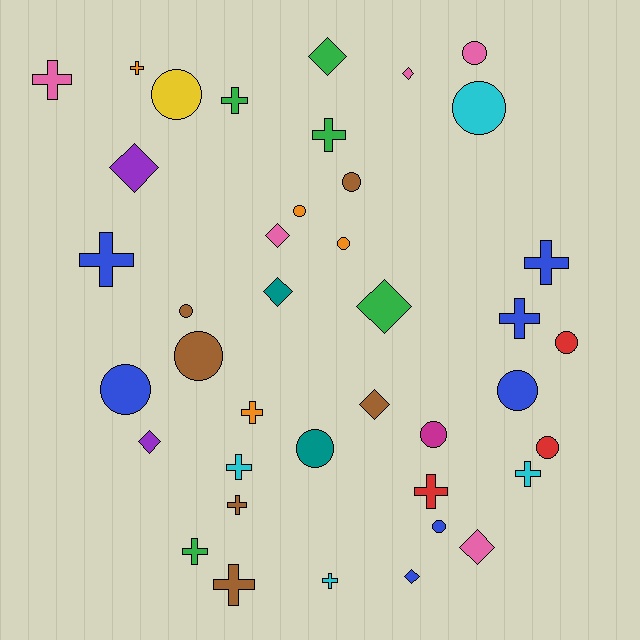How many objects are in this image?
There are 40 objects.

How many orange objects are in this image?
There are 4 orange objects.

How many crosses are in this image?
There are 15 crosses.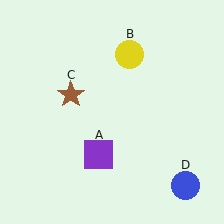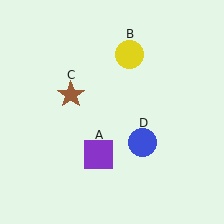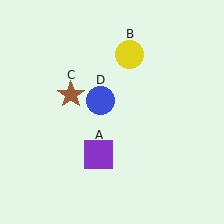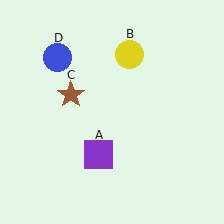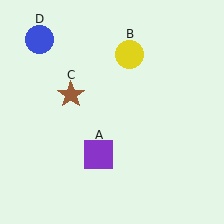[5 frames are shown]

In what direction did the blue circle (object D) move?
The blue circle (object D) moved up and to the left.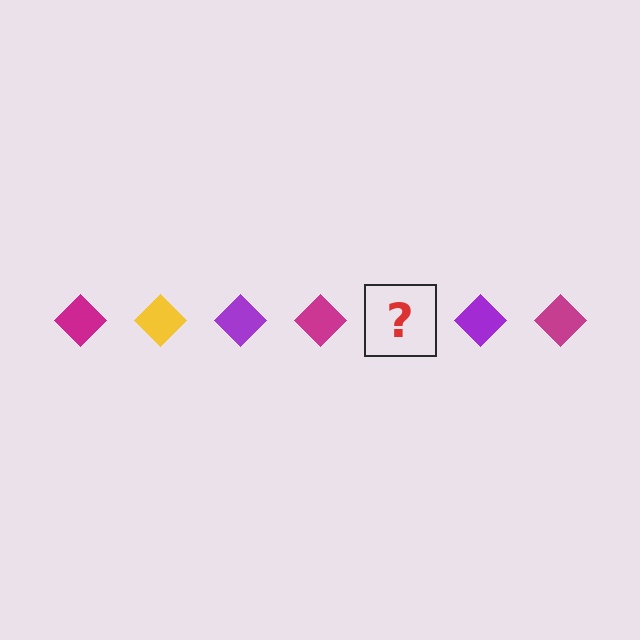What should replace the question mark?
The question mark should be replaced with a yellow diamond.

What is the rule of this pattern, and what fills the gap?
The rule is that the pattern cycles through magenta, yellow, purple diamonds. The gap should be filled with a yellow diamond.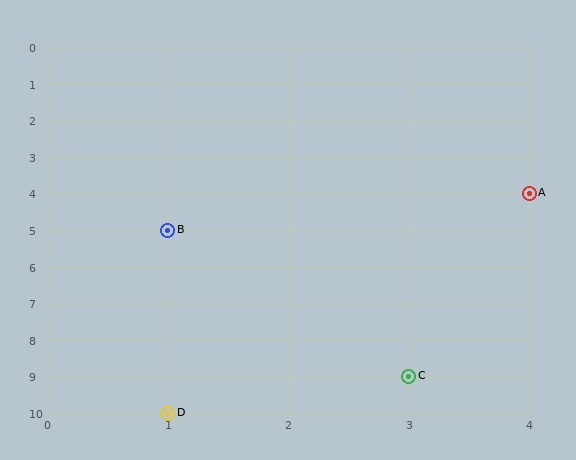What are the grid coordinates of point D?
Point D is at grid coordinates (1, 10).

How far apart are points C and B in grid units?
Points C and B are 2 columns and 4 rows apart (about 4.5 grid units diagonally).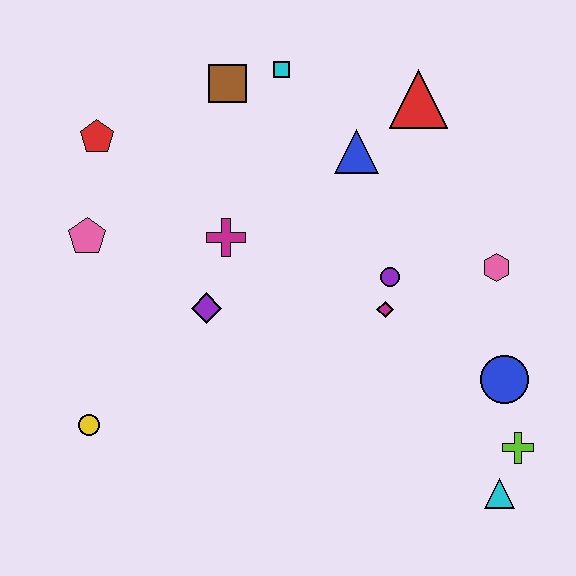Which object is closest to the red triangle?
The blue triangle is closest to the red triangle.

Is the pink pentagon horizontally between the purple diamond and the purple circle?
No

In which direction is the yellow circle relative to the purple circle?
The yellow circle is to the left of the purple circle.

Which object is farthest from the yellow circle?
The red triangle is farthest from the yellow circle.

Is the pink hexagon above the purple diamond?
Yes